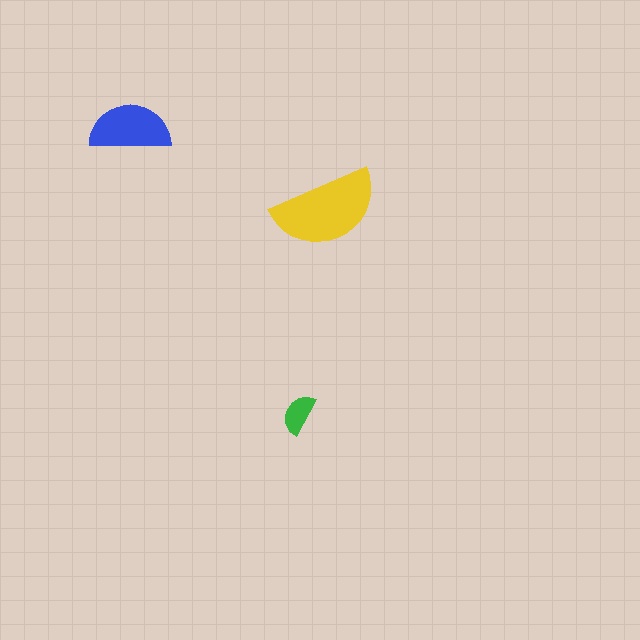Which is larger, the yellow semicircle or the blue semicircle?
The yellow one.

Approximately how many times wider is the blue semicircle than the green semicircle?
About 2 times wider.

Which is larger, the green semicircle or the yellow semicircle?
The yellow one.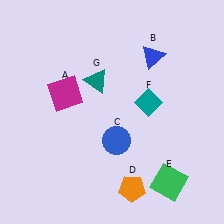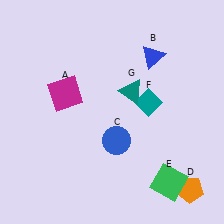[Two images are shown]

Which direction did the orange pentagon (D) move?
The orange pentagon (D) moved right.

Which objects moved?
The objects that moved are: the orange pentagon (D), the teal triangle (G).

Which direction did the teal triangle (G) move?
The teal triangle (G) moved right.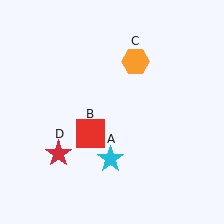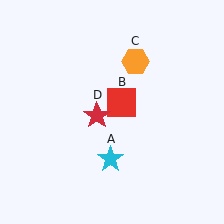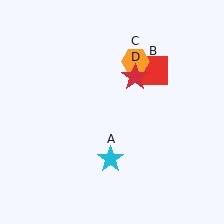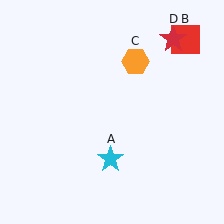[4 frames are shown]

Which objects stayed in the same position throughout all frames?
Cyan star (object A) and orange hexagon (object C) remained stationary.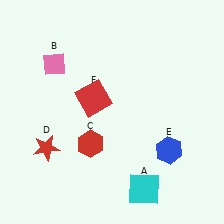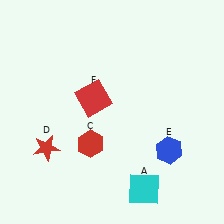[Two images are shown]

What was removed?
The pink diamond (B) was removed in Image 2.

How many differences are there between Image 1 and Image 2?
There is 1 difference between the two images.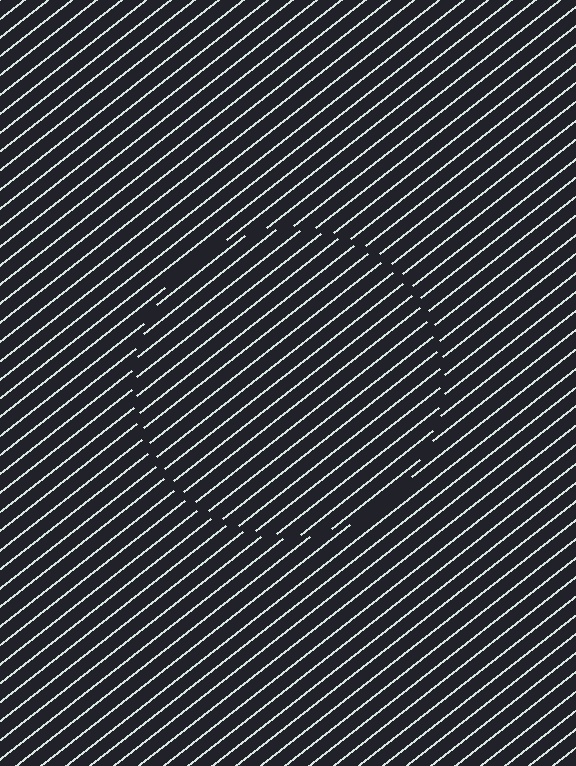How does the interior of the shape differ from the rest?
The interior of the shape contains the same grating, shifted by half a period — the contour is defined by the phase discontinuity where line-ends from the inner and outer gratings abut.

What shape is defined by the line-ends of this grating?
An illusory circle. The interior of the shape contains the same grating, shifted by half a period — the contour is defined by the phase discontinuity where line-ends from the inner and outer gratings abut.